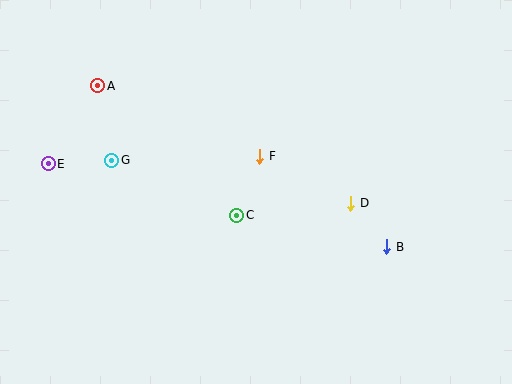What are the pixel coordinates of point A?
Point A is at (98, 86).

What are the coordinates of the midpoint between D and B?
The midpoint between D and B is at (369, 225).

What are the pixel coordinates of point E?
Point E is at (48, 164).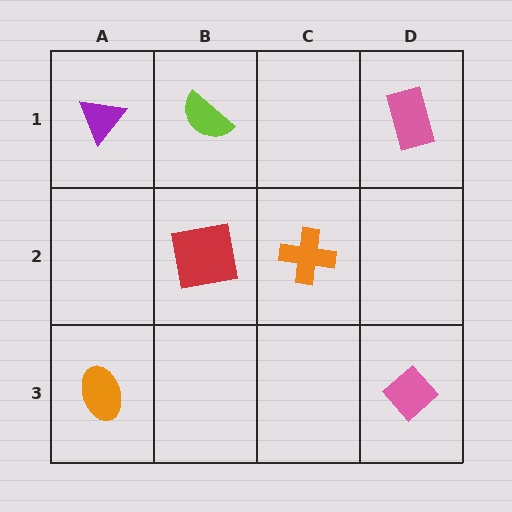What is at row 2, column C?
An orange cross.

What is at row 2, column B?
A red square.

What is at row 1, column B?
A lime semicircle.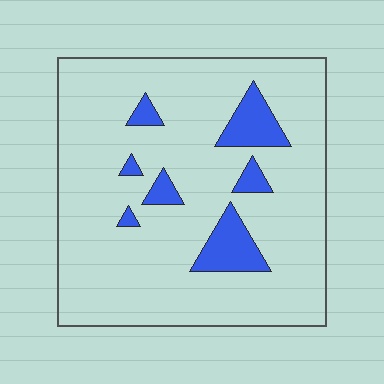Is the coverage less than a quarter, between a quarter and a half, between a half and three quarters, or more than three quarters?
Less than a quarter.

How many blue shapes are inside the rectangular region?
7.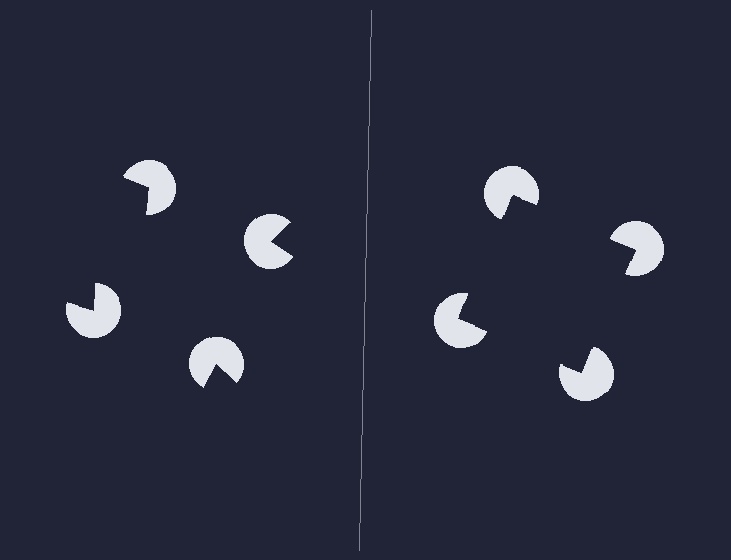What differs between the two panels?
The pac-man discs are positioned identically on both sides; only the wedge orientations differ. On the right they align to a square; on the left they are misaligned.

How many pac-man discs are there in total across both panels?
8 — 4 on each side.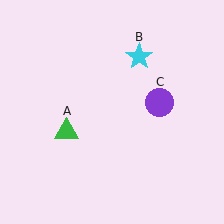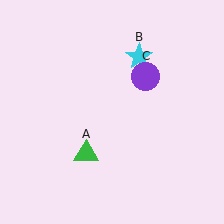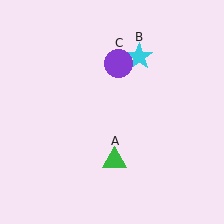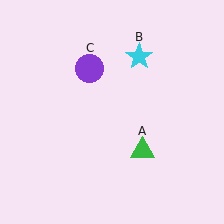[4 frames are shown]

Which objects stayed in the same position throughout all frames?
Cyan star (object B) remained stationary.